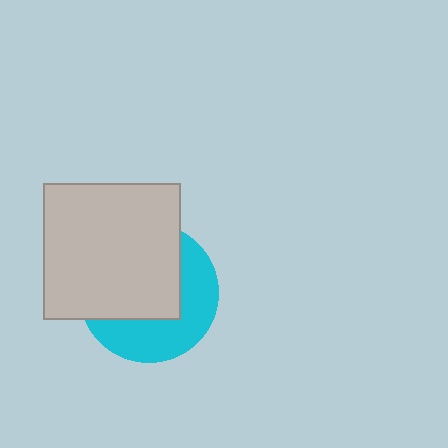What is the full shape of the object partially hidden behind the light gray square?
The partially hidden object is a cyan circle.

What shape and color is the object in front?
The object in front is a light gray square.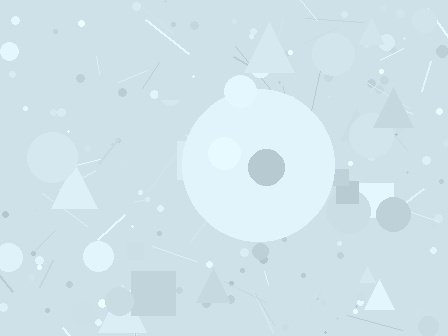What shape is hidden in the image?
A circle is hidden in the image.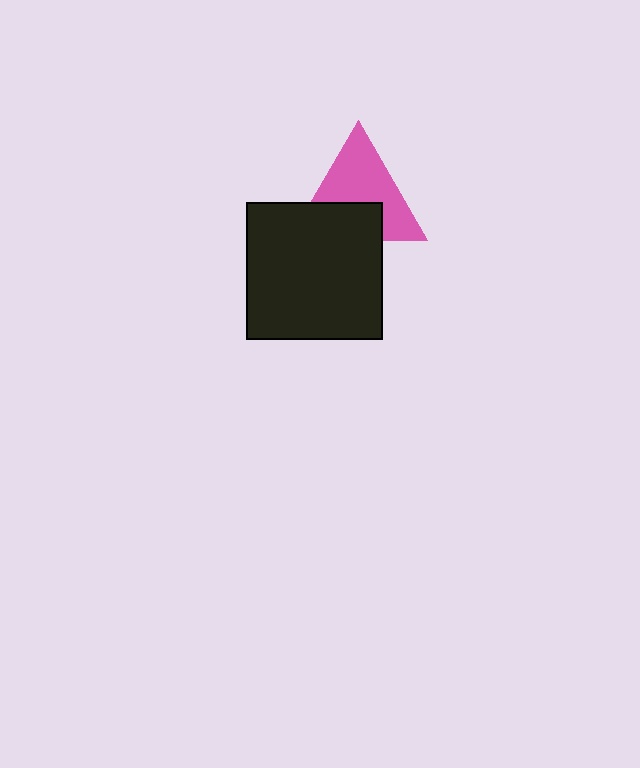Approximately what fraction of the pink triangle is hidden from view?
Roughly 39% of the pink triangle is hidden behind the black square.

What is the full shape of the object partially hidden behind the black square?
The partially hidden object is a pink triangle.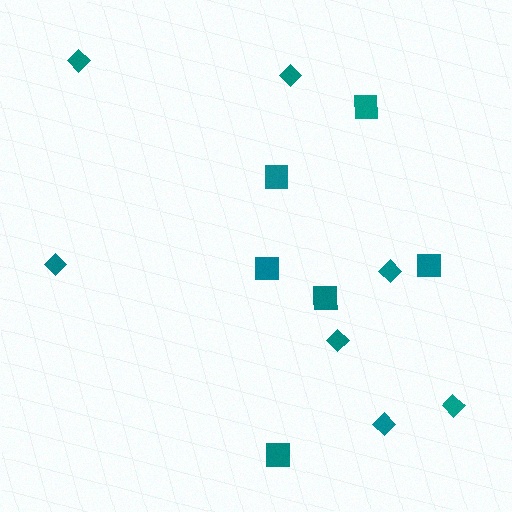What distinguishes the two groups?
There are 2 groups: one group of squares (6) and one group of diamonds (7).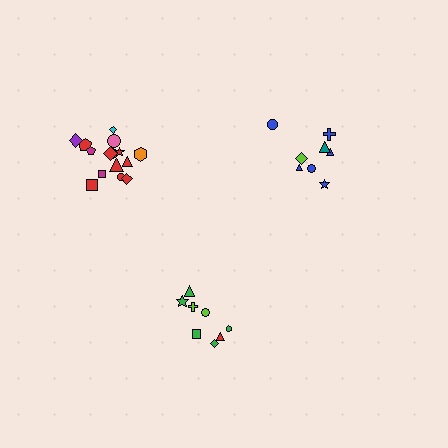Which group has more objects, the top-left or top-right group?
The top-left group.